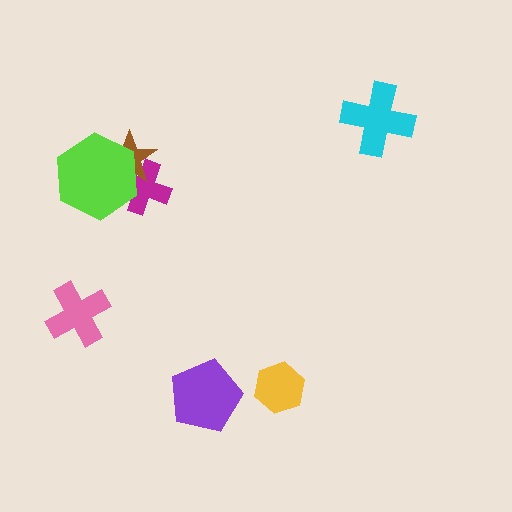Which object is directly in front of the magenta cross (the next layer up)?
The brown star is directly in front of the magenta cross.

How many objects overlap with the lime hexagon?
2 objects overlap with the lime hexagon.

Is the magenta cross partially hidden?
Yes, it is partially covered by another shape.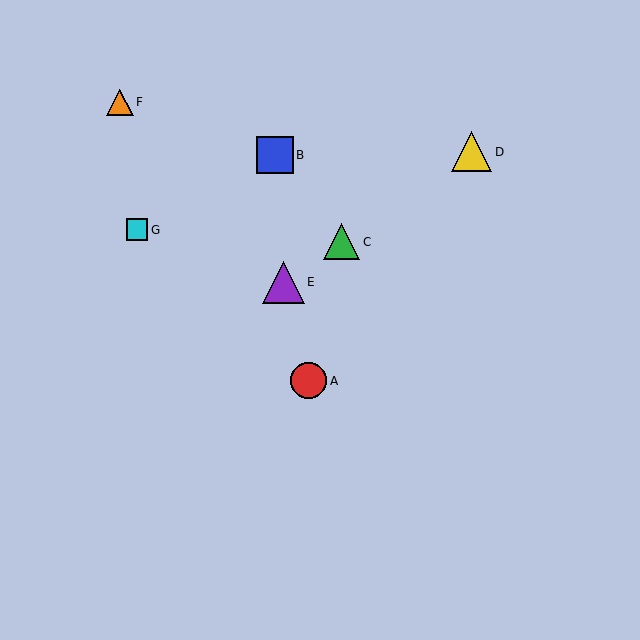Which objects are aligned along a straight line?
Objects C, D, E are aligned along a straight line.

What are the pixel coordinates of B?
Object B is at (275, 155).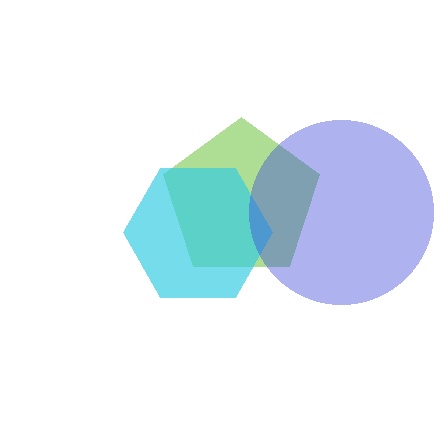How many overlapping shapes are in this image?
There are 3 overlapping shapes in the image.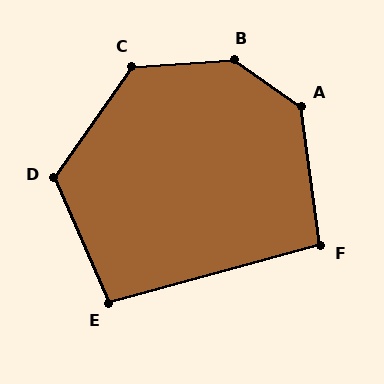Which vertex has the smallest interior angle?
F, at approximately 98 degrees.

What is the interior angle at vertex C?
Approximately 129 degrees (obtuse).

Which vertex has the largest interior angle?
B, at approximately 141 degrees.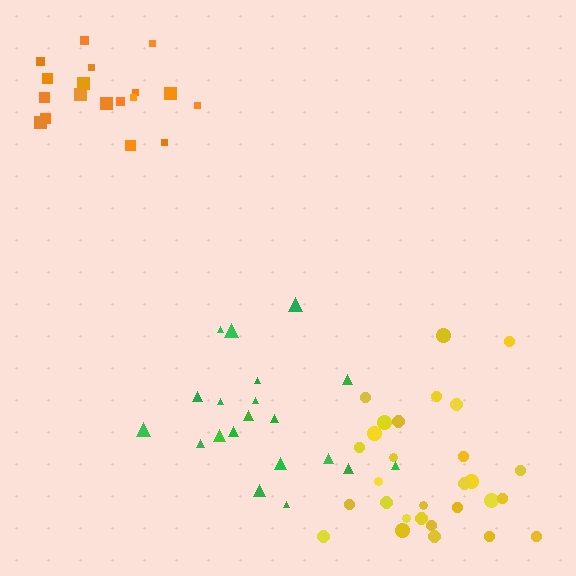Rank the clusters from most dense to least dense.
orange, yellow, green.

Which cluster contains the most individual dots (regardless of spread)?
Yellow (29).